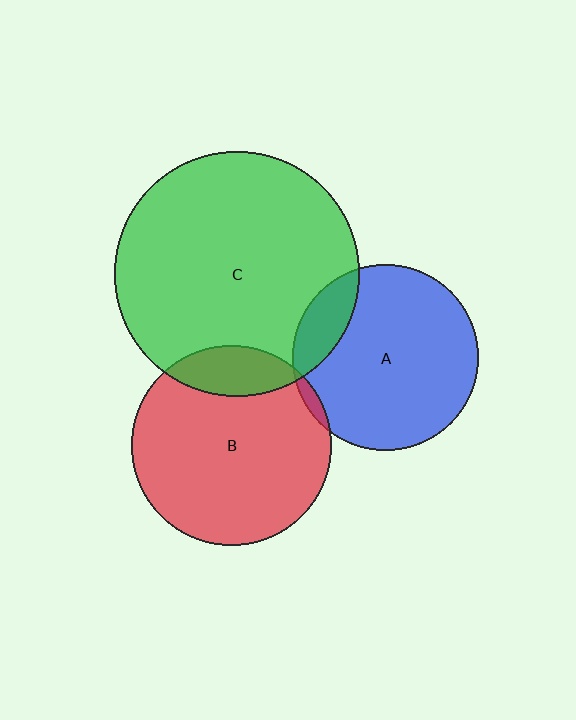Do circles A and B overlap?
Yes.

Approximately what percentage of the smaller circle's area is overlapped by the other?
Approximately 5%.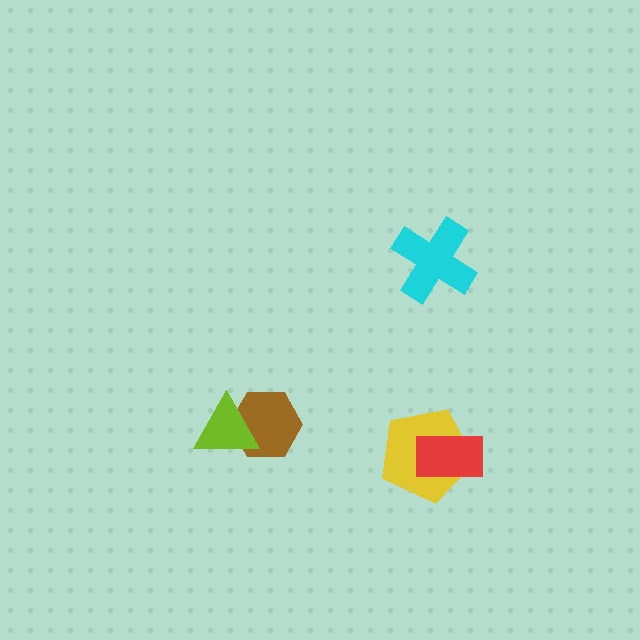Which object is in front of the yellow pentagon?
The red rectangle is in front of the yellow pentagon.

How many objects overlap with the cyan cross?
0 objects overlap with the cyan cross.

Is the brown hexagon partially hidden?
Yes, it is partially covered by another shape.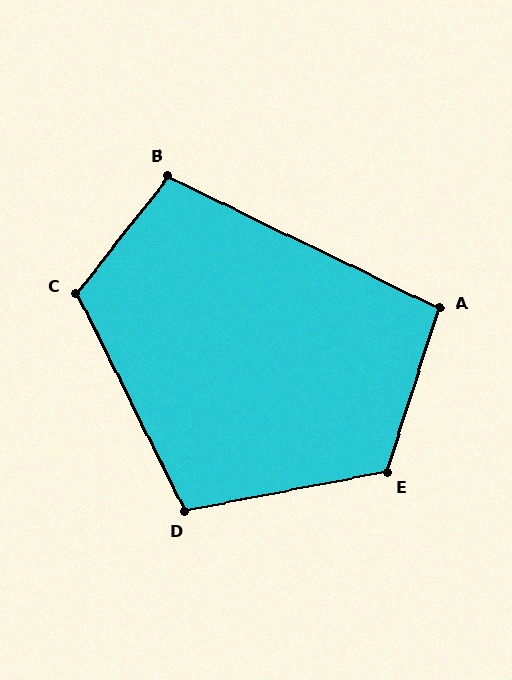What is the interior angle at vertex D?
Approximately 105 degrees (obtuse).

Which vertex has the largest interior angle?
E, at approximately 119 degrees.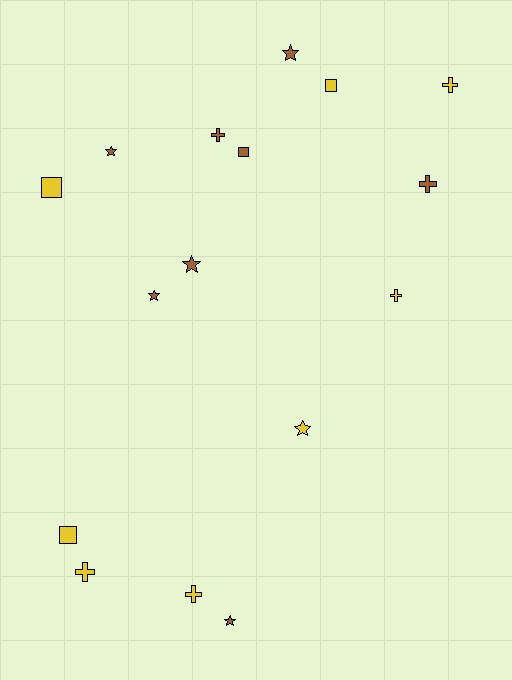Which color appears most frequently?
Brown, with 8 objects.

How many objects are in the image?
There are 16 objects.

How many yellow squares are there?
There are 3 yellow squares.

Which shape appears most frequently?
Cross, with 6 objects.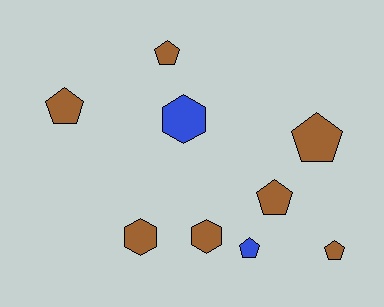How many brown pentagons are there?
There are 5 brown pentagons.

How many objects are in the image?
There are 9 objects.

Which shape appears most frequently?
Pentagon, with 6 objects.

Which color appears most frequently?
Brown, with 7 objects.